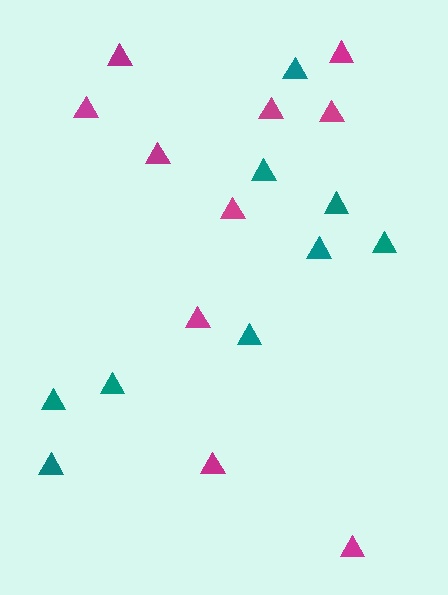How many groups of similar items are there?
There are 2 groups: one group of magenta triangles (10) and one group of teal triangles (9).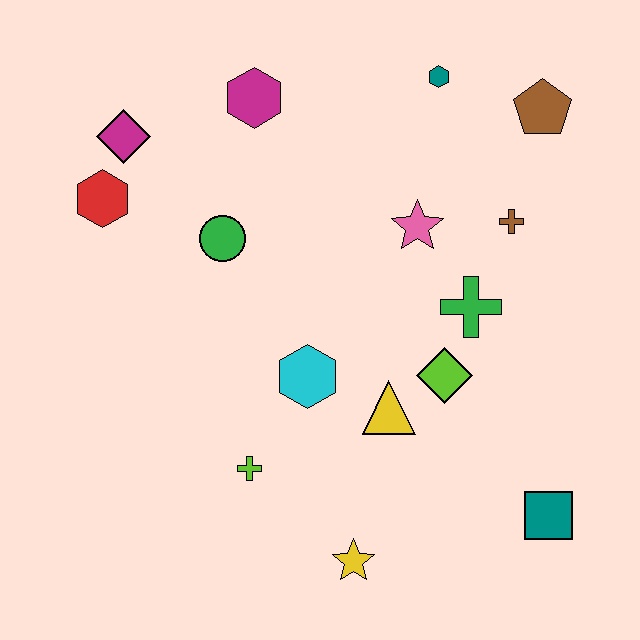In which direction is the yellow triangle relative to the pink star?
The yellow triangle is below the pink star.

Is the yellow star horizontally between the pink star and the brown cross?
No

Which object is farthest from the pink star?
The yellow star is farthest from the pink star.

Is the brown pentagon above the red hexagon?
Yes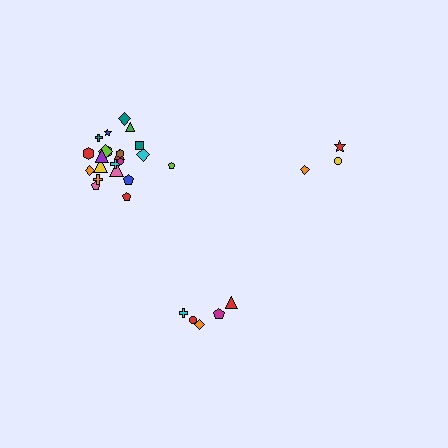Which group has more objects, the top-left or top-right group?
The top-left group.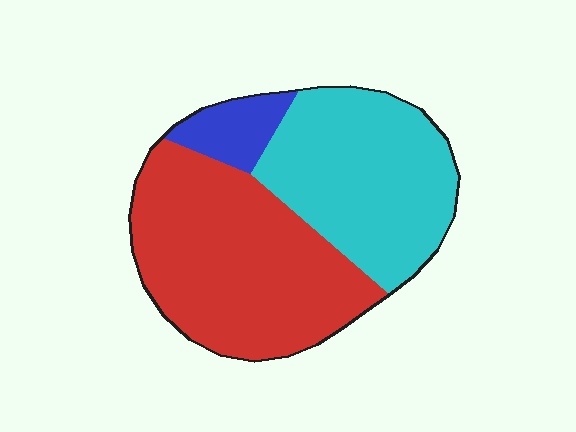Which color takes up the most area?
Red, at roughly 50%.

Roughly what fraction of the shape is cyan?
Cyan takes up about two fifths (2/5) of the shape.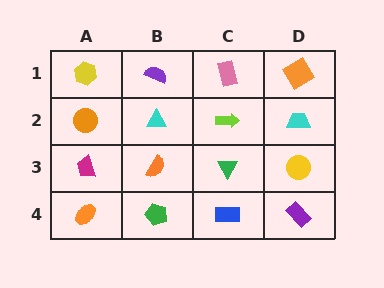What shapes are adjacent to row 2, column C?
A pink rectangle (row 1, column C), a green triangle (row 3, column C), a cyan triangle (row 2, column B), a cyan trapezoid (row 2, column D).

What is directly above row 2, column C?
A pink rectangle.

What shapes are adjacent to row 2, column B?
A purple semicircle (row 1, column B), an orange semicircle (row 3, column B), an orange circle (row 2, column A), a lime arrow (row 2, column C).